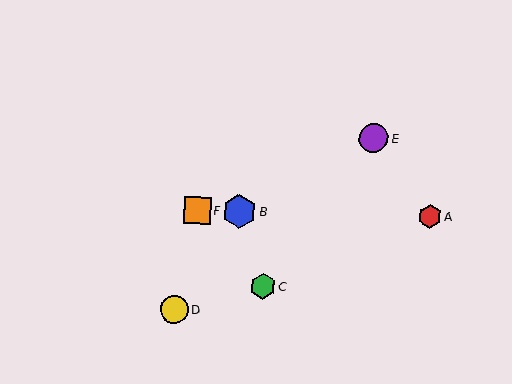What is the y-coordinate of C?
Object C is at y≈287.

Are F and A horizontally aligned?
Yes, both are at y≈210.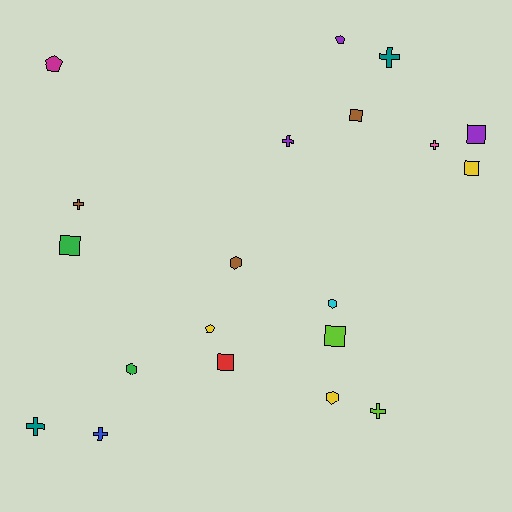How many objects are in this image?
There are 20 objects.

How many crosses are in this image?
There are 7 crosses.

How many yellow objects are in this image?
There are 3 yellow objects.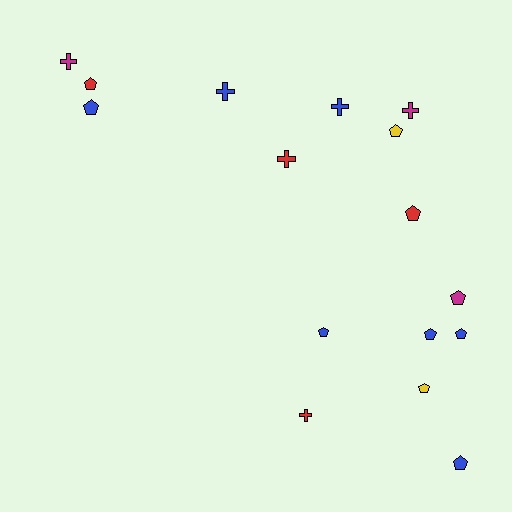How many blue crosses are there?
There are 2 blue crosses.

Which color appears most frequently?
Blue, with 7 objects.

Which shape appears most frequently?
Pentagon, with 10 objects.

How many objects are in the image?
There are 16 objects.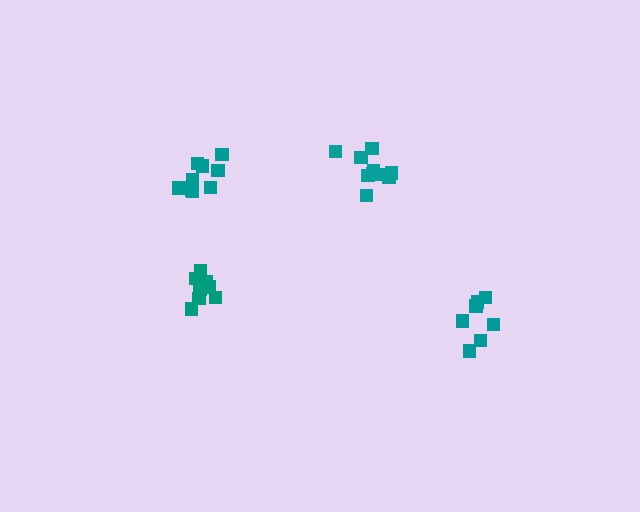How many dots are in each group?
Group 1: 7 dots, Group 2: 9 dots, Group 3: 8 dots, Group 4: 10 dots (34 total).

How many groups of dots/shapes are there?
There are 4 groups.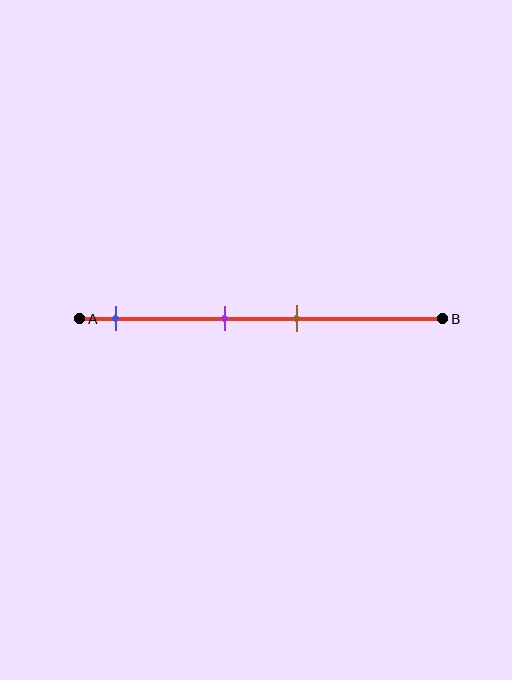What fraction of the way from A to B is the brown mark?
The brown mark is approximately 60% (0.6) of the way from A to B.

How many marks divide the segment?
There are 3 marks dividing the segment.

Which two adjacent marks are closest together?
The purple and brown marks are the closest adjacent pair.